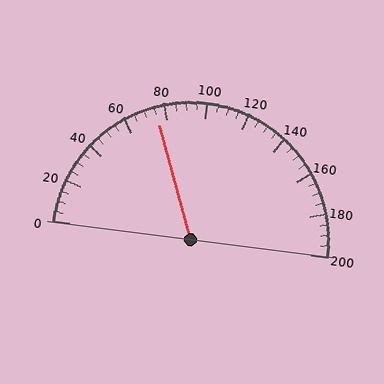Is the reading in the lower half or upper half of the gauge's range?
The reading is in the lower half of the range (0 to 200).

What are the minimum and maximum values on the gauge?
The gauge ranges from 0 to 200.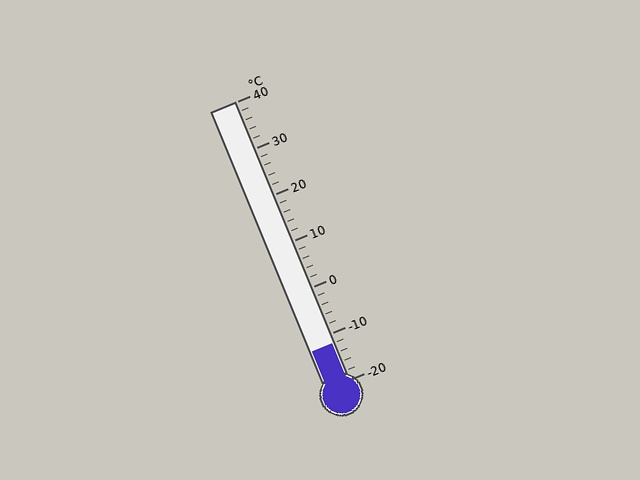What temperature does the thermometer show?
The thermometer shows approximately -12°C.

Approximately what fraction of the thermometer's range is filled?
The thermometer is filled to approximately 15% of its range.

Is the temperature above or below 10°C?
The temperature is below 10°C.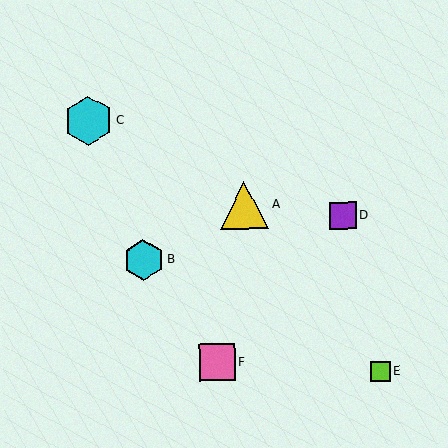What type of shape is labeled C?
Shape C is a cyan hexagon.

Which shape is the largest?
The cyan hexagon (labeled C) is the largest.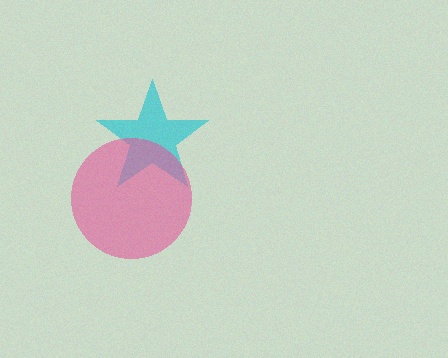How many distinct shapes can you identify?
There are 2 distinct shapes: a cyan star, a pink circle.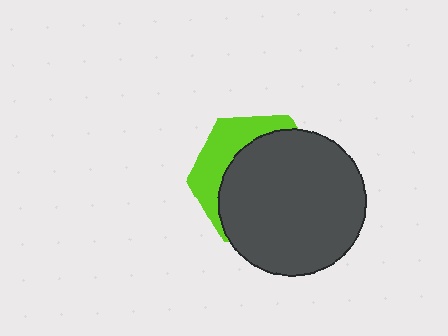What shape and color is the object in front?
The object in front is a dark gray circle.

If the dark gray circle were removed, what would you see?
You would see the complete lime hexagon.